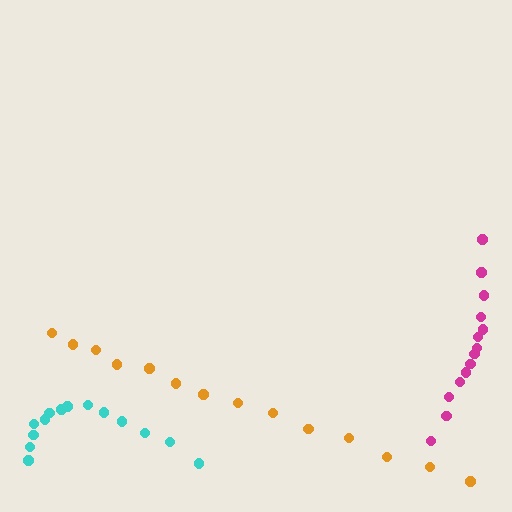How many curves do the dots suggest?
There are 3 distinct paths.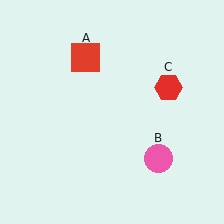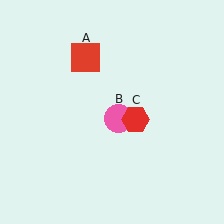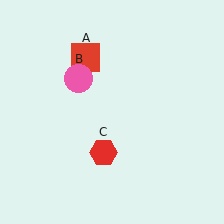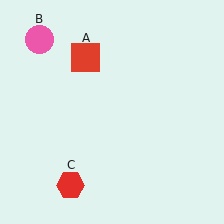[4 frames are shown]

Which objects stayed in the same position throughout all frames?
Red square (object A) remained stationary.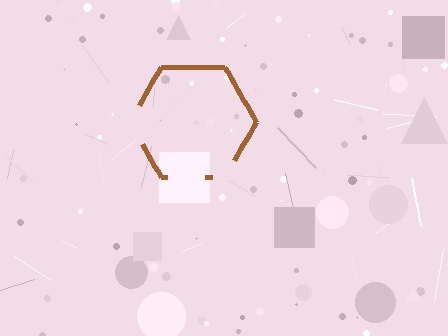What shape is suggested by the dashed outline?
The dashed outline suggests a hexagon.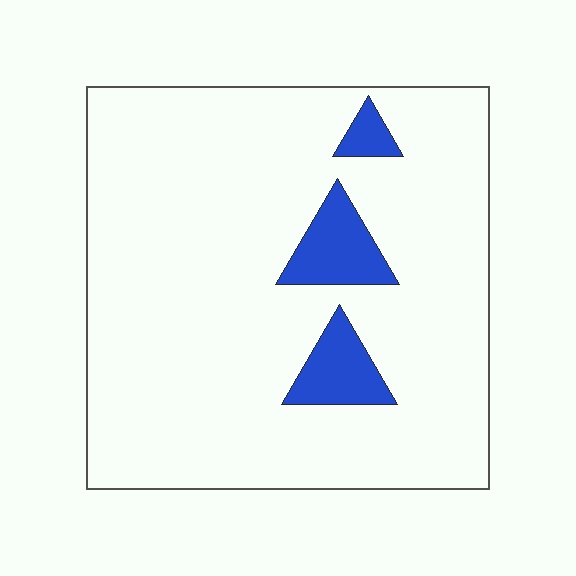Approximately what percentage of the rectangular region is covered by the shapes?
Approximately 10%.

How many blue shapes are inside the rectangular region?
3.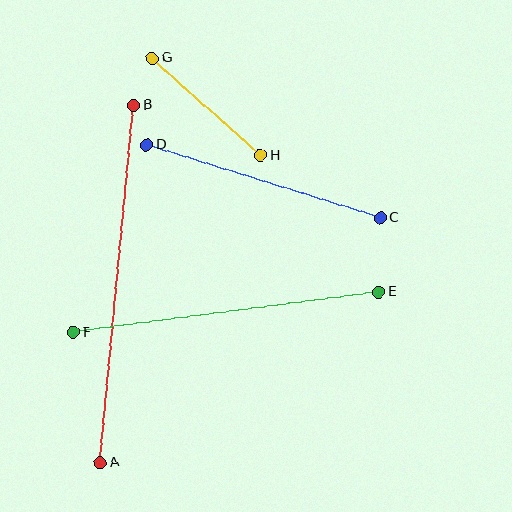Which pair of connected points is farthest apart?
Points A and B are farthest apart.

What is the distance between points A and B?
The distance is approximately 358 pixels.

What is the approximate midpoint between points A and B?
The midpoint is at approximately (117, 284) pixels.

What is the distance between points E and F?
The distance is approximately 308 pixels.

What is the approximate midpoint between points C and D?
The midpoint is at approximately (264, 181) pixels.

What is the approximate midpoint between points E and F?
The midpoint is at approximately (226, 312) pixels.